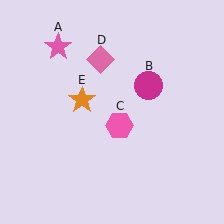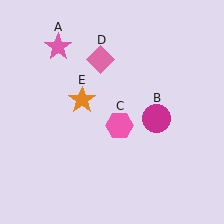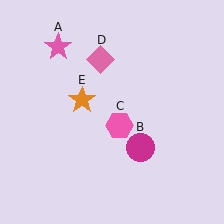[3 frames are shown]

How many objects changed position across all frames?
1 object changed position: magenta circle (object B).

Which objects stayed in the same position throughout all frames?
Pink star (object A) and pink hexagon (object C) and pink diamond (object D) and orange star (object E) remained stationary.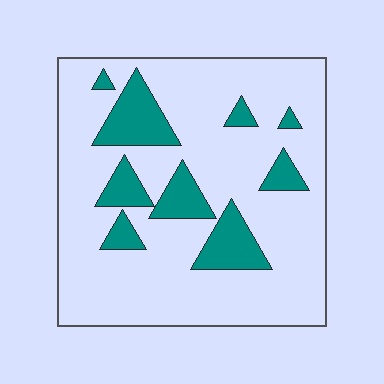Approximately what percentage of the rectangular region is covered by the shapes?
Approximately 20%.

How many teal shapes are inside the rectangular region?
9.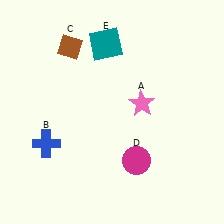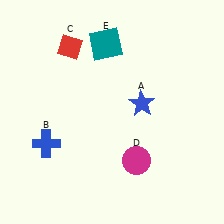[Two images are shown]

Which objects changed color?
A changed from pink to blue. C changed from brown to red.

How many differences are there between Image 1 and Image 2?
There are 2 differences between the two images.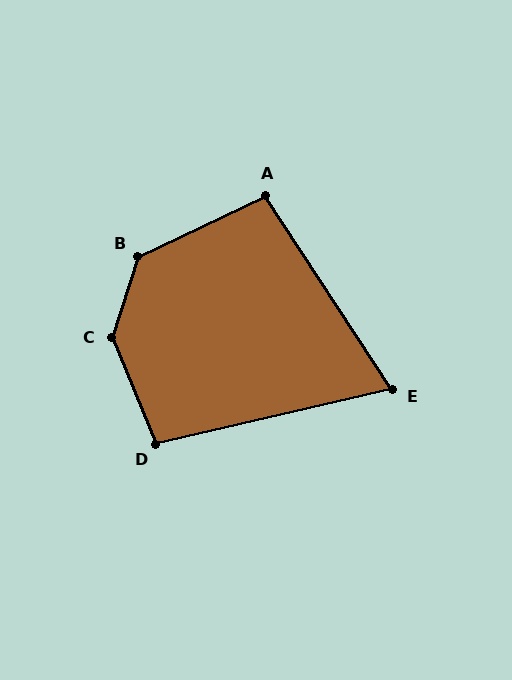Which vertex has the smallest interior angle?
E, at approximately 70 degrees.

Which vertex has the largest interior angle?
C, at approximately 139 degrees.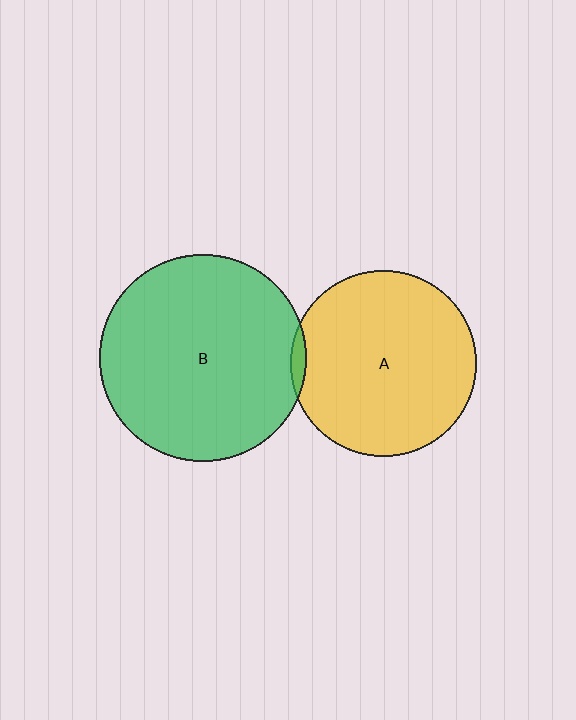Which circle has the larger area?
Circle B (green).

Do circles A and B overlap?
Yes.